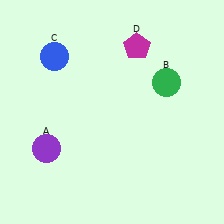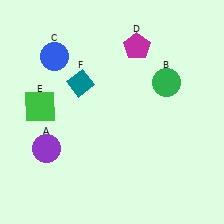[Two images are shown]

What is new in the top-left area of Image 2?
A teal diamond (F) was added in the top-left area of Image 2.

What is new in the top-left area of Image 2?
A green square (E) was added in the top-left area of Image 2.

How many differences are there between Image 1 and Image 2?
There are 2 differences between the two images.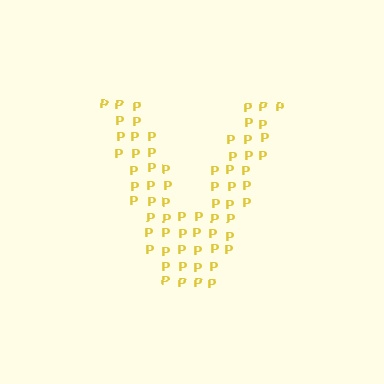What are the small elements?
The small elements are letter P's.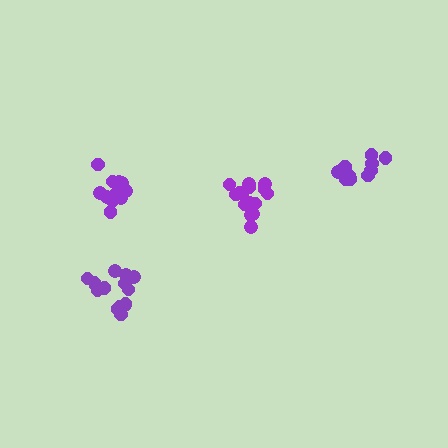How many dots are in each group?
Group 1: 11 dots, Group 2: 16 dots, Group 3: 16 dots, Group 4: 10 dots (53 total).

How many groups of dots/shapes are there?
There are 4 groups.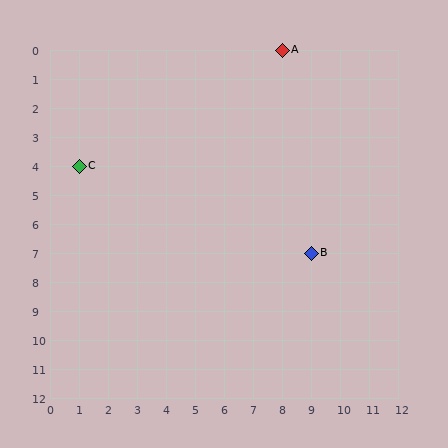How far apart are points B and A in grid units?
Points B and A are 1 column and 7 rows apart (about 7.1 grid units diagonally).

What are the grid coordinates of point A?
Point A is at grid coordinates (8, 0).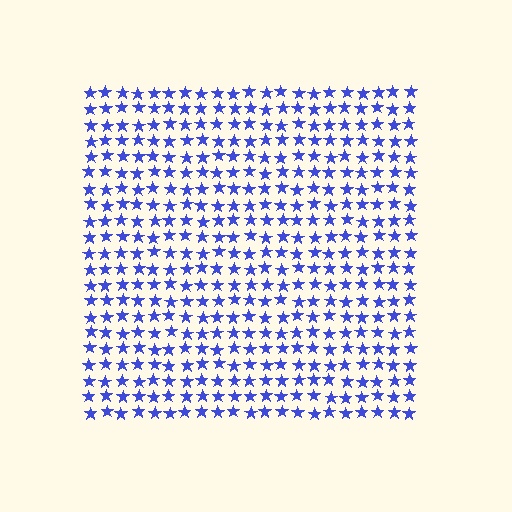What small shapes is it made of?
It is made of small stars.